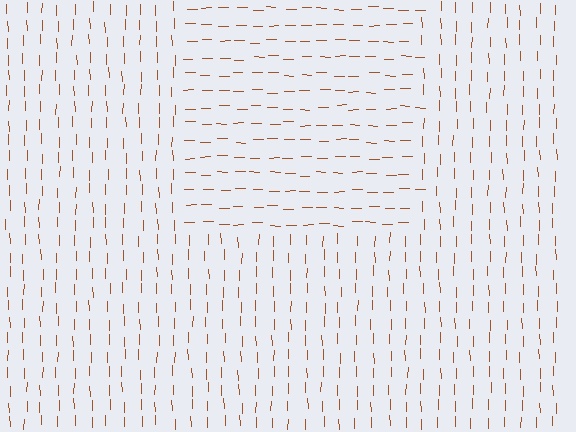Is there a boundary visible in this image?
Yes, there is a texture boundary formed by a change in line orientation.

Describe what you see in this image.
The image is filled with small brown line segments. A rectangle region in the image has lines oriented differently from the surrounding lines, creating a visible texture boundary.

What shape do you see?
I see a rectangle.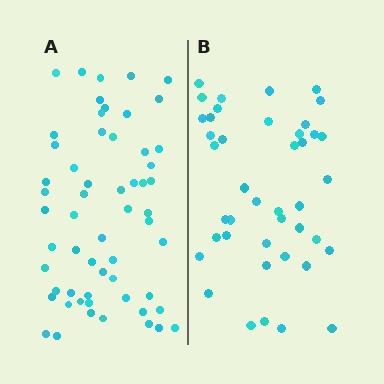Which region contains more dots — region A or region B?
Region A (the left region) has more dots.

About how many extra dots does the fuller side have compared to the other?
Region A has approximately 15 more dots than region B.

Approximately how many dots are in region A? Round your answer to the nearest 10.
About 60 dots. (The exact count is 58, which rounds to 60.)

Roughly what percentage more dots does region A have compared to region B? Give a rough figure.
About 40% more.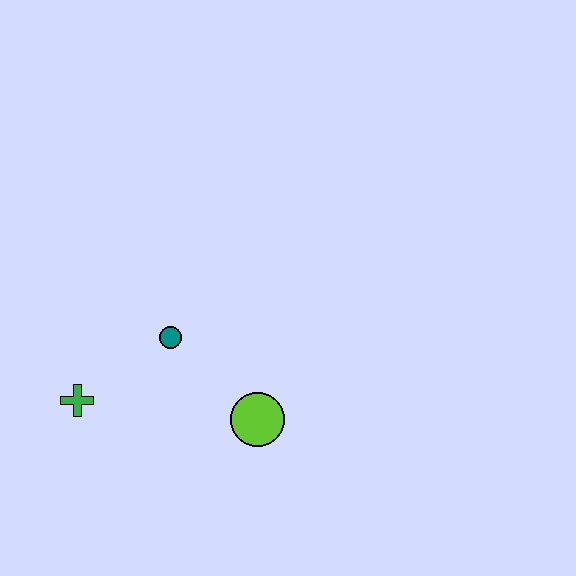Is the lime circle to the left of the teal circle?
No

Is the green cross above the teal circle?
No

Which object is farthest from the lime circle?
The green cross is farthest from the lime circle.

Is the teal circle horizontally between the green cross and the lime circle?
Yes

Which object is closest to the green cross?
The teal circle is closest to the green cross.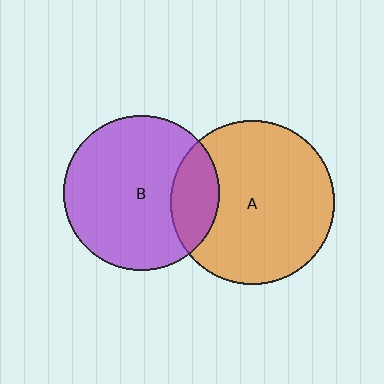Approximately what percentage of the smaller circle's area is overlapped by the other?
Approximately 20%.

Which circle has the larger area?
Circle A (orange).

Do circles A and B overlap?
Yes.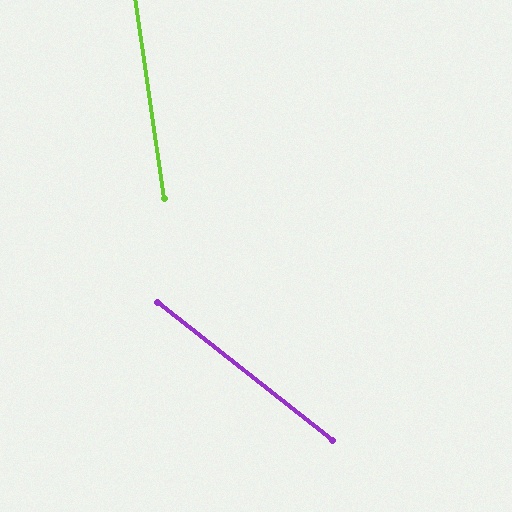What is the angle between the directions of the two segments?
Approximately 44 degrees.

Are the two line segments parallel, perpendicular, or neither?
Neither parallel nor perpendicular — they differ by about 44°.